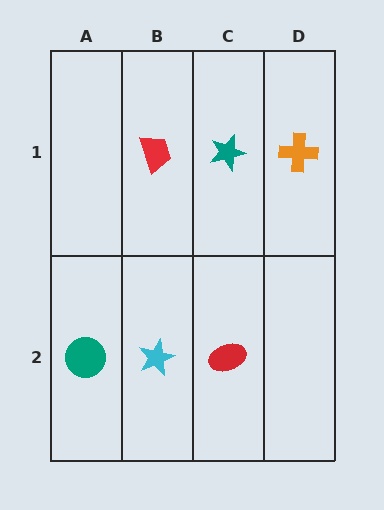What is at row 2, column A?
A teal circle.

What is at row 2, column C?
A red ellipse.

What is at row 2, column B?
A cyan star.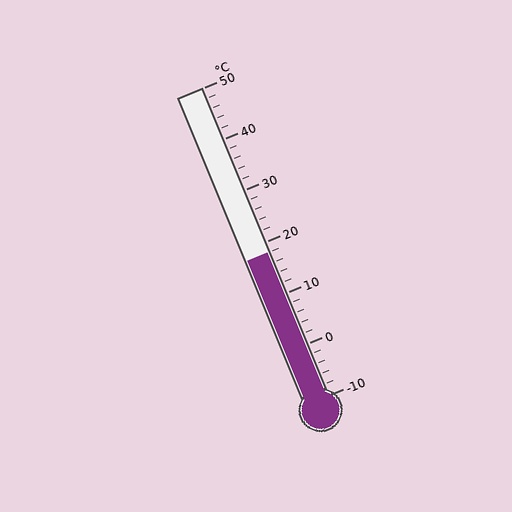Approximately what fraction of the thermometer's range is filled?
The thermometer is filled to approximately 45% of its range.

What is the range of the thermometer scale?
The thermometer scale ranges from -10°C to 50°C.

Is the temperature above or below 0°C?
The temperature is above 0°C.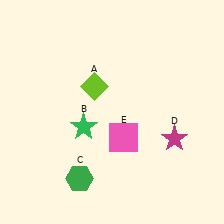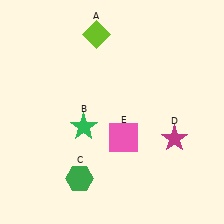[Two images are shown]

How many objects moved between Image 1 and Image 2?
1 object moved between the two images.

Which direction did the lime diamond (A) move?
The lime diamond (A) moved up.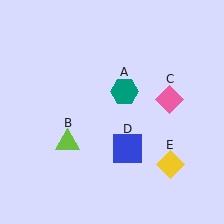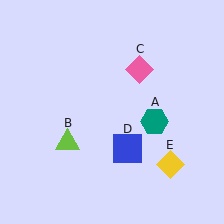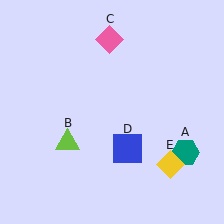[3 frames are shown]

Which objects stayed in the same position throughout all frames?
Lime triangle (object B) and blue square (object D) and yellow diamond (object E) remained stationary.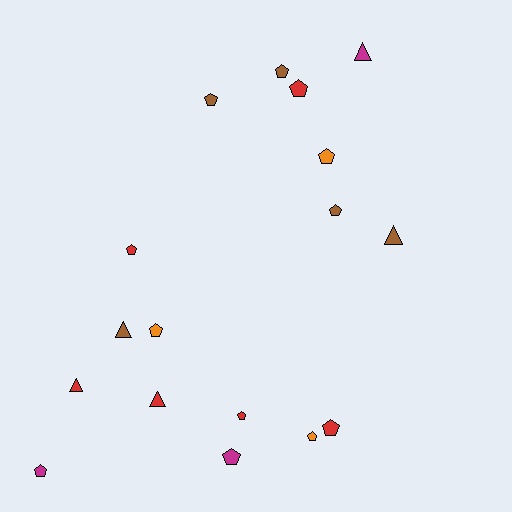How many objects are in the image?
There are 17 objects.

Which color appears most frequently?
Red, with 6 objects.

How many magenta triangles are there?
There is 1 magenta triangle.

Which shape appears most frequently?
Pentagon, with 12 objects.